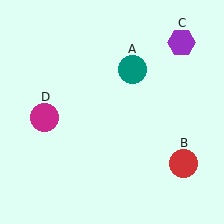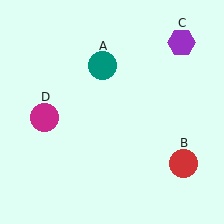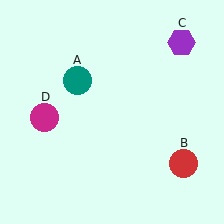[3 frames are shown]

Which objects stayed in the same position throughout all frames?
Red circle (object B) and purple hexagon (object C) and magenta circle (object D) remained stationary.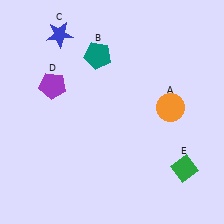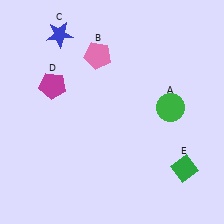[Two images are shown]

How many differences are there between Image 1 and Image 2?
There are 3 differences between the two images.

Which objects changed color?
A changed from orange to green. B changed from teal to pink. D changed from purple to magenta.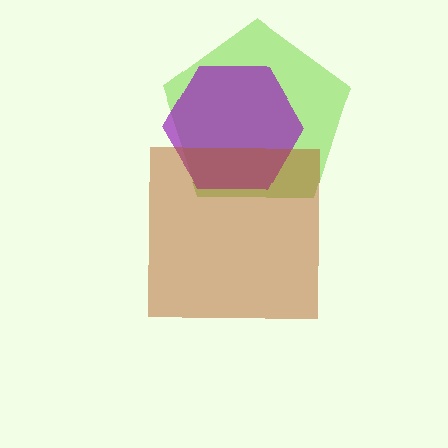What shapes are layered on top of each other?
The layered shapes are: a lime pentagon, a purple hexagon, a brown square.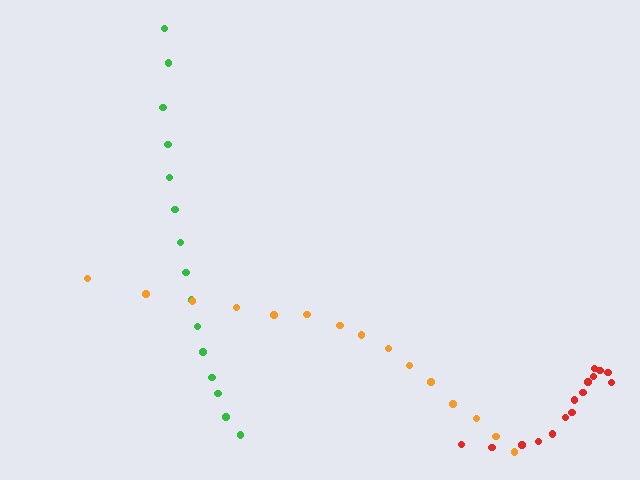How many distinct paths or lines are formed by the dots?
There are 3 distinct paths.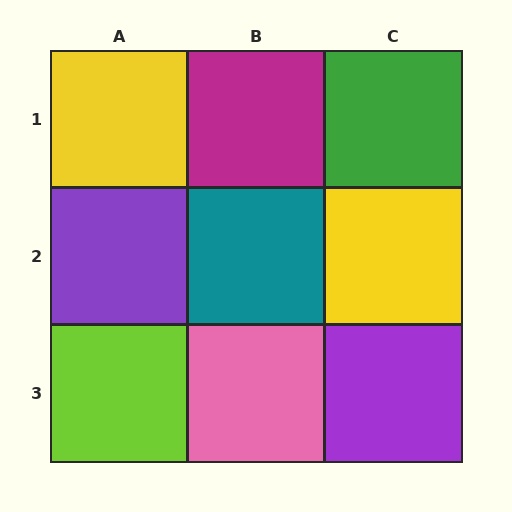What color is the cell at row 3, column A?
Lime.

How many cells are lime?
1 cell is lime.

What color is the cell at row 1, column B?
Magenta.